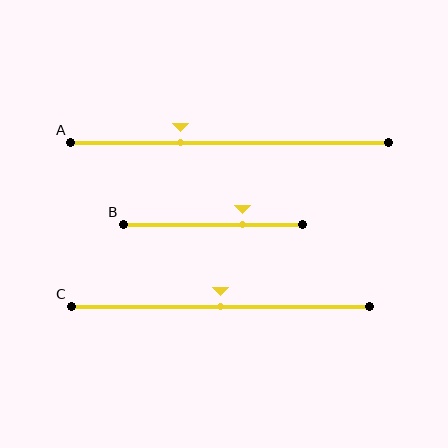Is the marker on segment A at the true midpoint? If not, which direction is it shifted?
No, the marker on segment A is shifted to the left by about 15% of the segment length.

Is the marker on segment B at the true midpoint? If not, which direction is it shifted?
No, the marker on segment B is shifted to the right by about 16% of the segment length.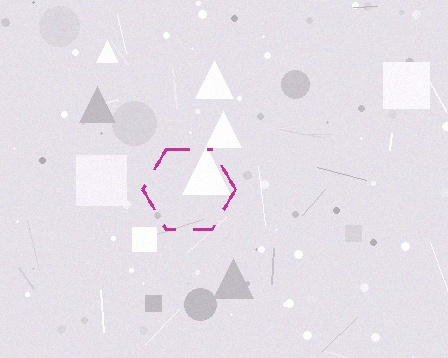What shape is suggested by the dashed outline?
The dashed outline suggests a hexagon.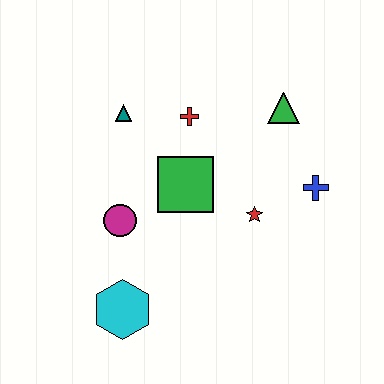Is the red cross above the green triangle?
No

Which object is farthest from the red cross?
The cyan hexagon is farthest from the red cross.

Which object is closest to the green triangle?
The blue cross is closest to the green triangle.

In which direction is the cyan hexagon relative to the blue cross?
The cyan hexagon is to the left of the blue cross.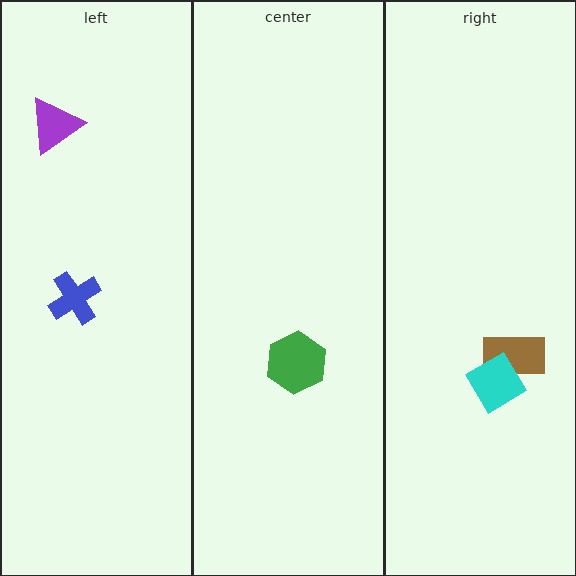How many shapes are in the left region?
2.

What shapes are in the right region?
The brown rectangle, the cyan diamond.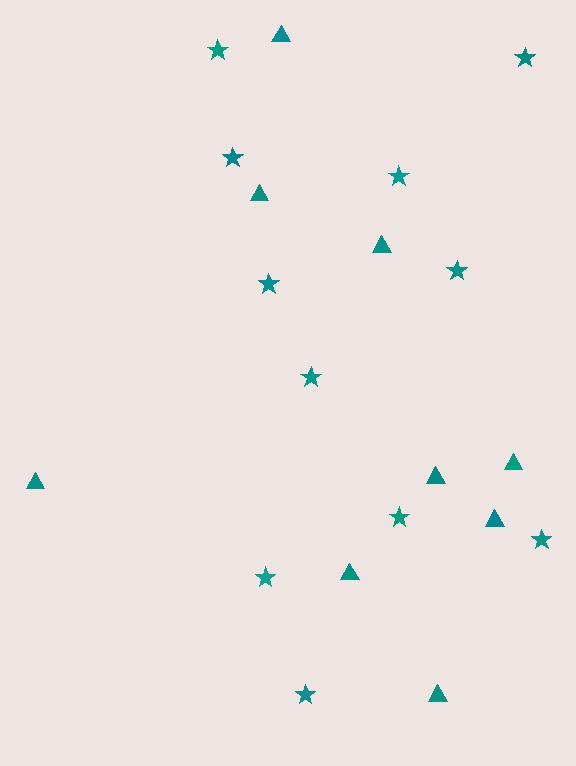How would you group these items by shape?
There are 2 groups: one group of stars (11) and one group of triangles (9).